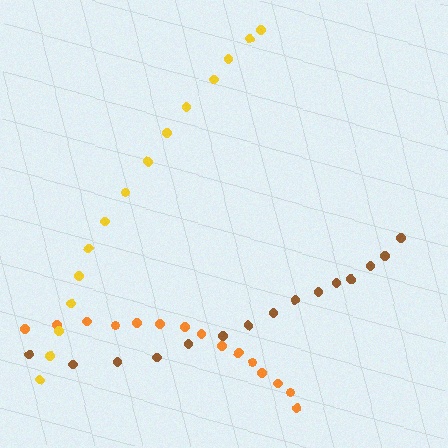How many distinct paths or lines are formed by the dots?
There are 3 distinct paths.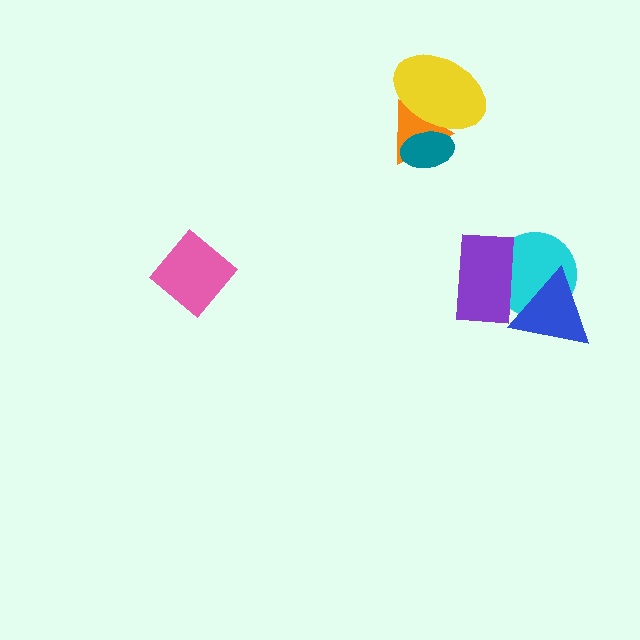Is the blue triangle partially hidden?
Yes, it is partially covered by another shape.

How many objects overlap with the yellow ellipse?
2 objects overlap with the yellow ellipse.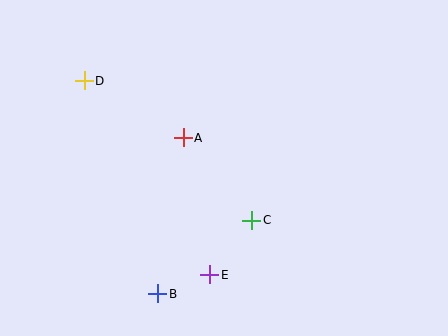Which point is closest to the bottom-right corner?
Point C is closest to the bottom-right corner.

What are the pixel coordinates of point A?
Point A is at (183, 138).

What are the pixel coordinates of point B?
Point B is at (158, 294).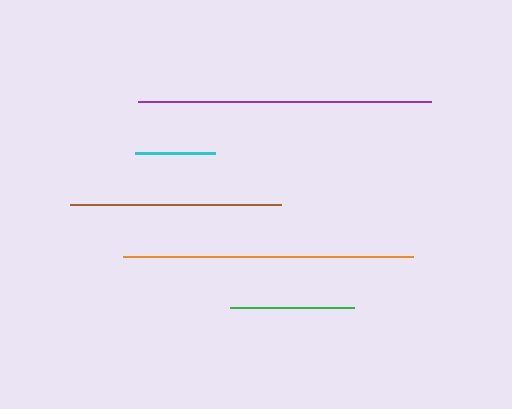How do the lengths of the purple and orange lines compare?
The purple and orange lines are approximately the same length.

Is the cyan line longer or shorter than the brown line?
The brown line is longer than the cyan line.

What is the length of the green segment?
The green segment is approximately 124 pixels long.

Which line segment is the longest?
The purple line is the longest at approximately 293 pixels.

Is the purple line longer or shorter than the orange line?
The purple line is longer than the orange line.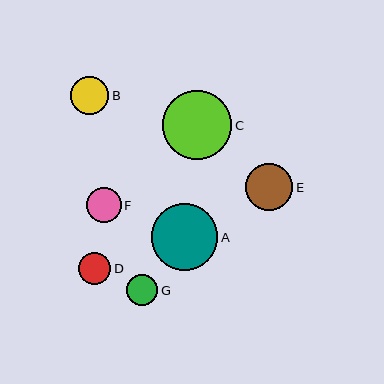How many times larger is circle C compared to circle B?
Circle C is approximately 1.8 times the size of circle B.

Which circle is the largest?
Circle C is the largest with a size of approximately 70 pixels.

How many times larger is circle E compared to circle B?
Circle E is approximately 1.2 times the size of circle B.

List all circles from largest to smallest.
From largest to smallest: C, A, E, B, F, D, G.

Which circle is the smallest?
Circle G is the smallest with a size of approximately 31 pixels.